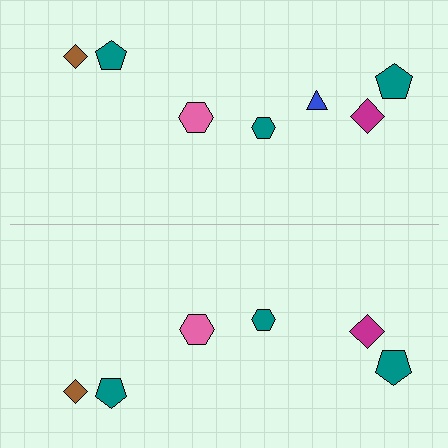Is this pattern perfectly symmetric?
No, the pattern is not perfectly symmetric. A blue triangle is missing from the bottom side.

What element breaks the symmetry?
A blue triangle is missing from the bottom side.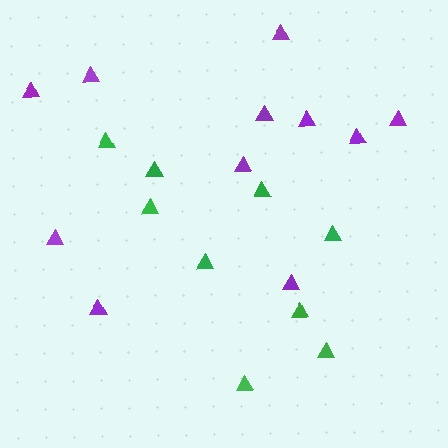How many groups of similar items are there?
There are 2 groups: one group of purple triangles (11) and one group of green triangles (9).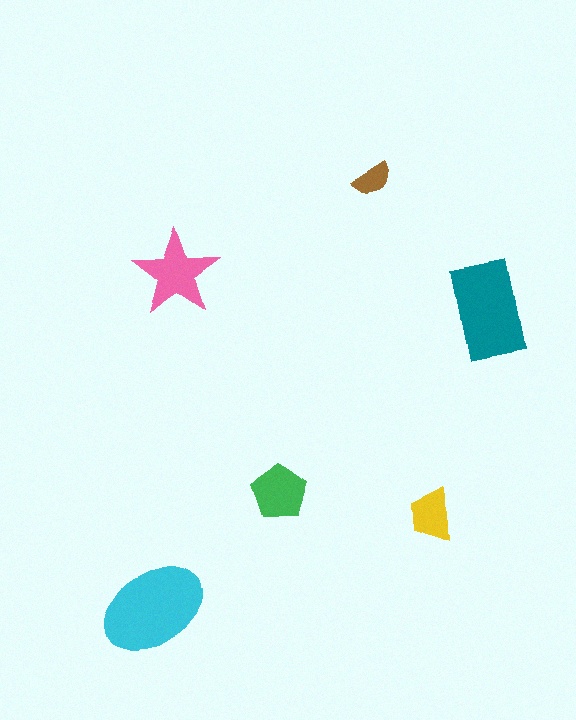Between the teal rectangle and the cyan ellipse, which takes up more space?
The cyan ellipse.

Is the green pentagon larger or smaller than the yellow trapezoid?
Larger.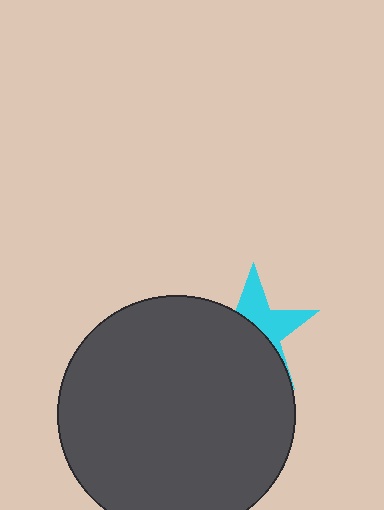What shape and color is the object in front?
The object in front is a dark gray circle.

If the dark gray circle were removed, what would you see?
You would see the complete cyan star.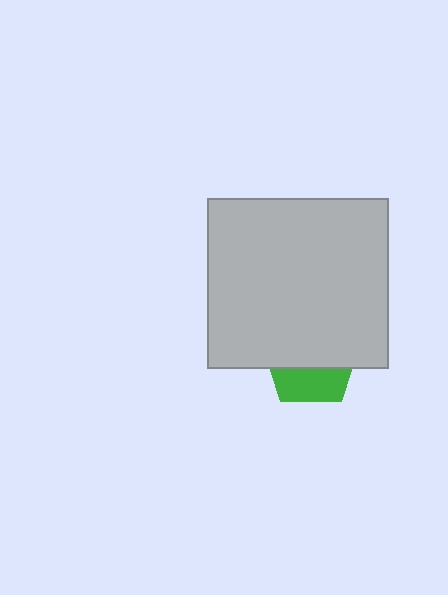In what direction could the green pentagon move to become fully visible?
The green pentagon could move down. That would shift it out from behind the light gray rectangle entirely.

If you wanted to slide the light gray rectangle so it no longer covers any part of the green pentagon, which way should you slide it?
Slide it up — that is the most direct way to separate the two shapes.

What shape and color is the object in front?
The object in front is a light gray rectangle.